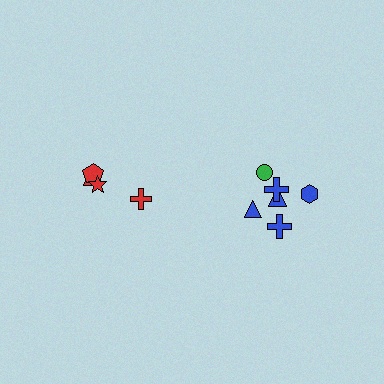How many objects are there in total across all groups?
There are 10 objects.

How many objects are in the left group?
There are 4 objects.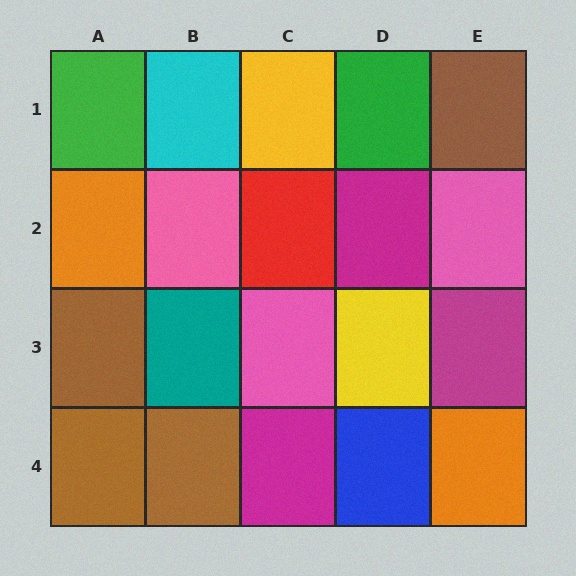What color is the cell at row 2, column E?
Pink.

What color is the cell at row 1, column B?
Cyan.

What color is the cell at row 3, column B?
Teal.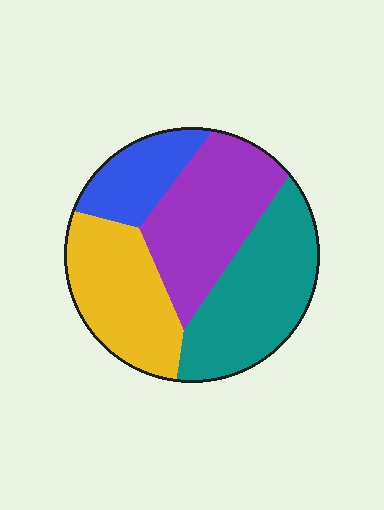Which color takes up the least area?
Blue, at roughly 15%.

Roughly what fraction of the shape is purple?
Purple covers 29% of the shape.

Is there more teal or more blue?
Teal.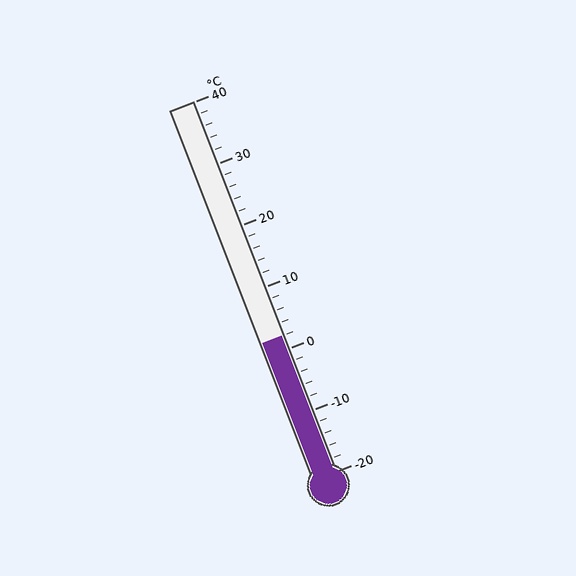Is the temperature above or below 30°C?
The temperature is below 30°C.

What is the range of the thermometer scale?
The thermometer scale ranges from -20°C to 40°C.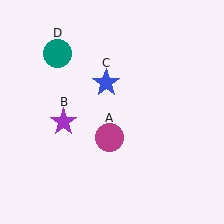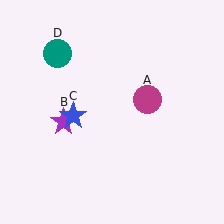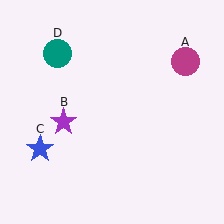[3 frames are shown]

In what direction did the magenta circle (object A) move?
The magenta circle (object A) moved up and to the right.